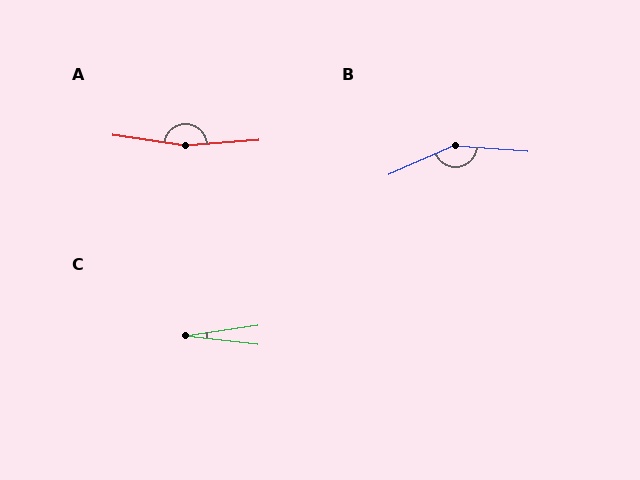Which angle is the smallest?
C, at approximately 15 degrees.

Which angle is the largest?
A, at approximately 167 degrees.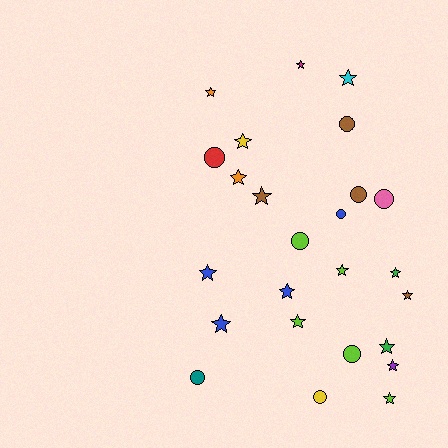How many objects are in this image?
There are 25 objects.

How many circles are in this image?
There are 9 circles.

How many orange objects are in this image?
There are 2 orange objects.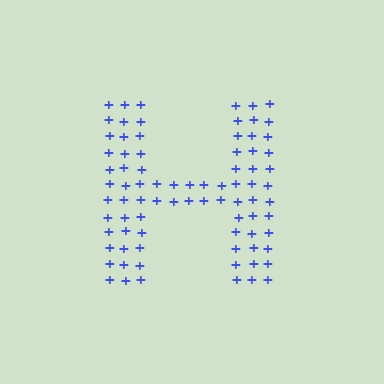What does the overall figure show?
The overall figure shows the letter H.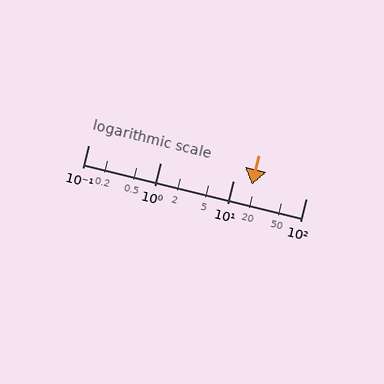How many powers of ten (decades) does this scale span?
The scale spans 3 decades, from 0.1 to 100.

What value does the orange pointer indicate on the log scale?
The pointer indicates approximately 18.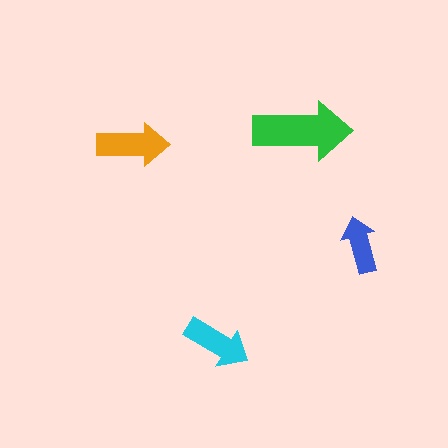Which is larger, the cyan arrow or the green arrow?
The green one.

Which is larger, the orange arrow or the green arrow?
The green one.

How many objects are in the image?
There are 4 objects in the image.